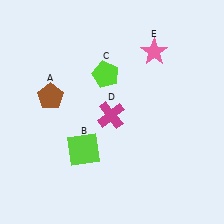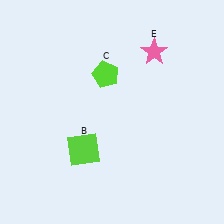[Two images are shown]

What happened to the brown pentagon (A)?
The brown pentagon (A) was removed in Image 2. It was in the top-left area of Image 1.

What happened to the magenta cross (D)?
The magenta cross (D) was removed in Image 2. It was in the bottom-left area of Image 1.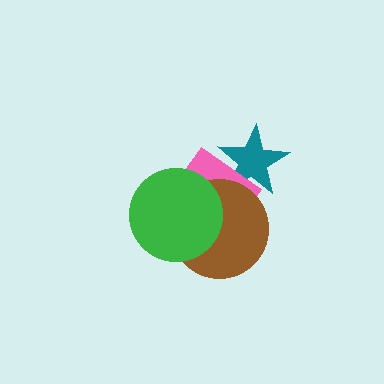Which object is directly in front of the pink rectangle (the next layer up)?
The brown circle is directly in front of the pink rectangle.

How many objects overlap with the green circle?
2 objects overlap with the green circle.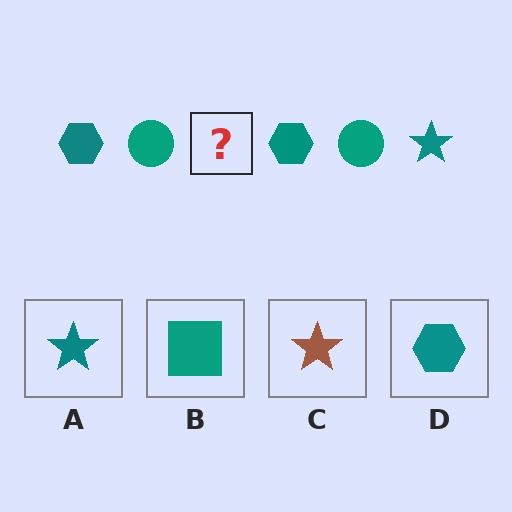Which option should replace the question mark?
Option A.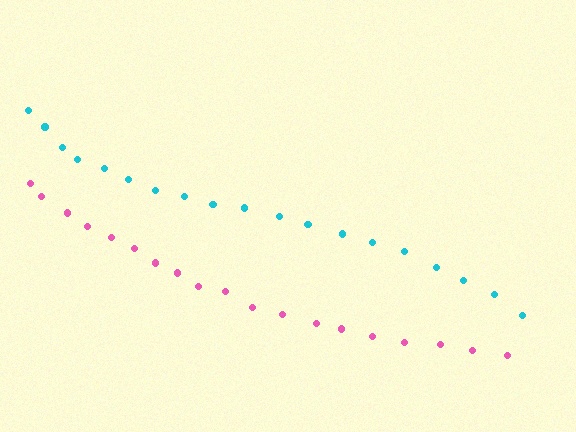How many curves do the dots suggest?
There are 2 distinct paths.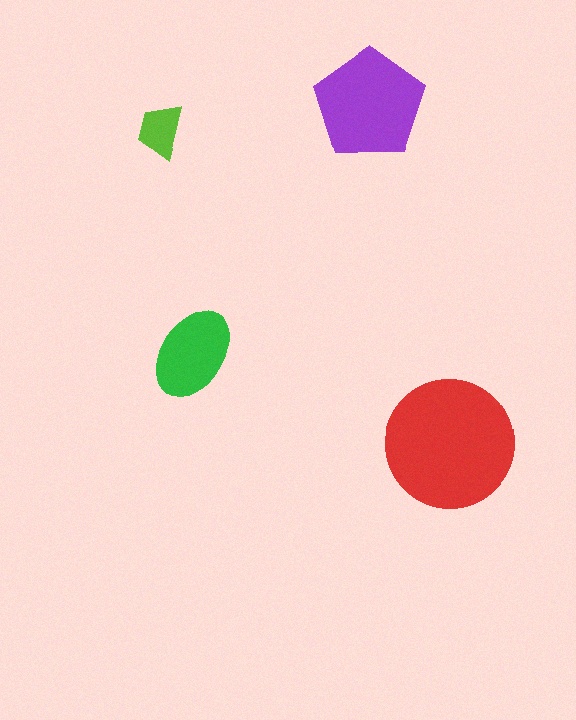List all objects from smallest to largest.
The lime trapezoid, the green ellipse, the purple pentagon, the red circle.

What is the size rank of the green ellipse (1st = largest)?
3rd.